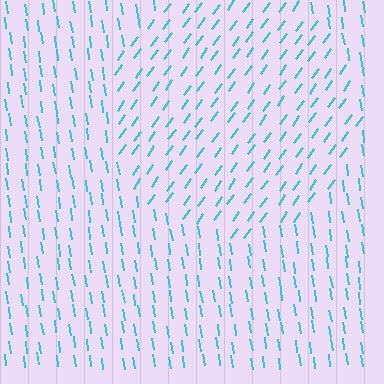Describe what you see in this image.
The image is filled with small cyan line segments. A circle region in the image has lines oriented differently from the surrounding lines, creating a visible texture boundary.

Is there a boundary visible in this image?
Yes, there is a texture boundary formed by a change in line orientation.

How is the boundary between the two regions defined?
The boundary is defined purely by a change in line orientation (approximately 45 degrees difference). All lines are the same color and thickness.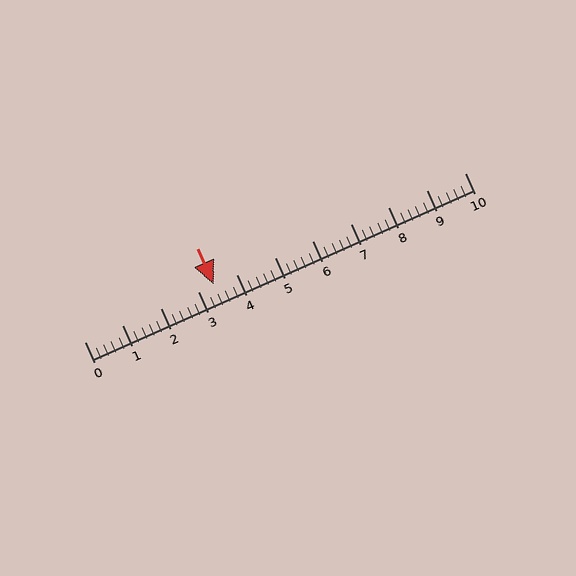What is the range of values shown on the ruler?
The ruler shows values from 0 to 10.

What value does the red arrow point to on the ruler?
The red arrow points to approximately 3.4.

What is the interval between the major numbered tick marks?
The major tick marks are spaced 1 units apart.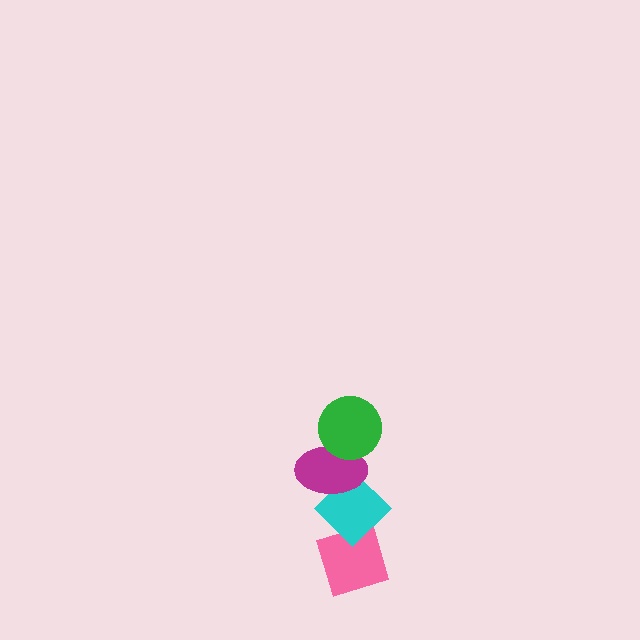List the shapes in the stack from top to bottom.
From top to bottom: the green circle, the magenta ellipse, the cyan diamond, the pink diamond.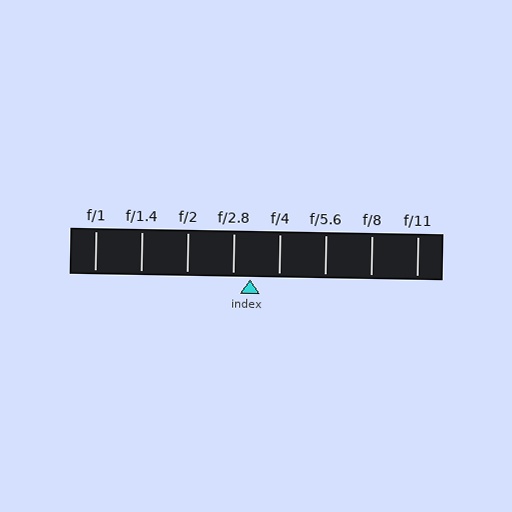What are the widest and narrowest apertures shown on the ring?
The widest aperture shown is f/1 and the narrowest is f/11.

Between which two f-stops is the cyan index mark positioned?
The index mark is between f/2.8 and f/4.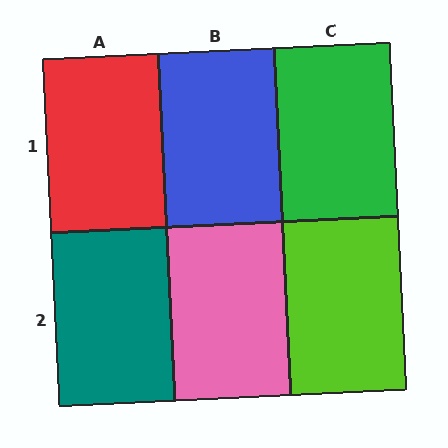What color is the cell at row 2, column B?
Pink.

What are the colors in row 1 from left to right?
Red, blue, green.